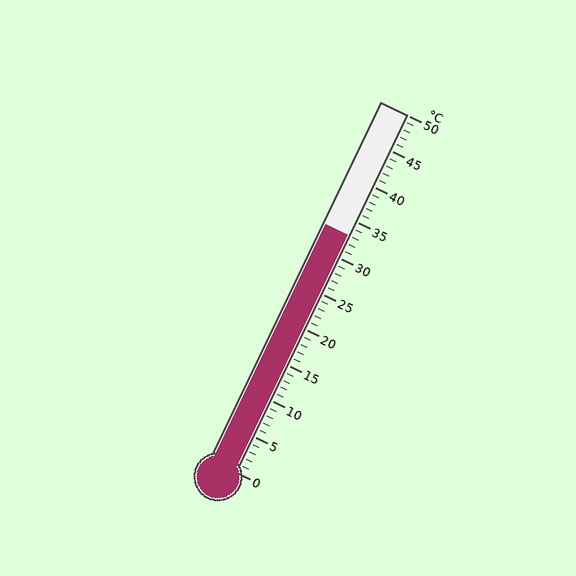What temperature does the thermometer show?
The thermometer shows approximately 33°C.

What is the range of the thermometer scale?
The thermometer scale ranges from 0°C to 50°C.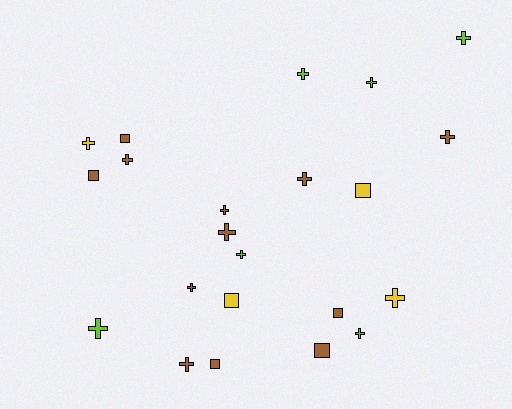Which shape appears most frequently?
Cross, with 15 objects.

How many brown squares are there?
There are 5 brown squares.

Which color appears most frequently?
Brown, with 12 objects.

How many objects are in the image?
There are 22 objects.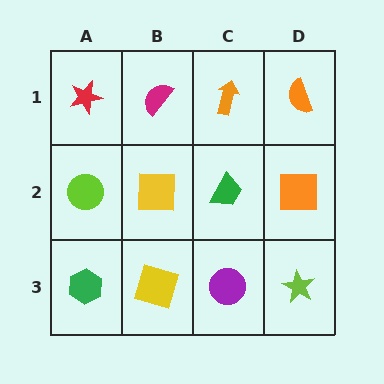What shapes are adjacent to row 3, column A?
A lime circle (row 2, column A), a yellow square (row 3, column B).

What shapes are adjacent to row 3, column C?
A green trapezoid (row 2, column C), a yellow square (row 3, column B), a lime star (row 3, column D).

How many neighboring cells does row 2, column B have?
4.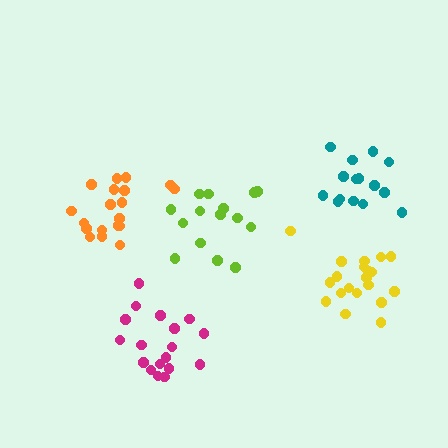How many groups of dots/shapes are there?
There are 5 groups.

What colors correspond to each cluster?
The clusters are colored: teal, lime, yellow, magenta, orange.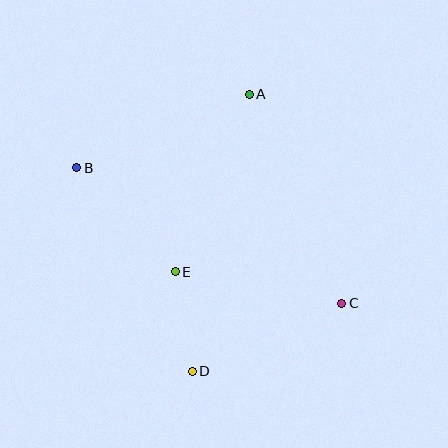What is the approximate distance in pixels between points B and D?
The distance between B and D is approximately 234 pixels.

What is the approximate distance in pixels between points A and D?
The distance between A and D is approximately 283 pixels.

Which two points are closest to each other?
Points D and E are closest to each other.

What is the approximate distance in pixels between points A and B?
The distance between A and B is approximately 188 pixels.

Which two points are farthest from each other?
Points B and C are farthest from each other.